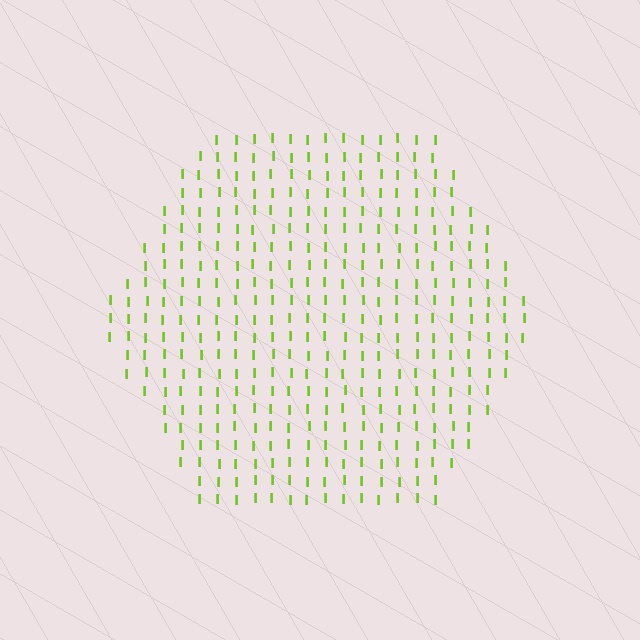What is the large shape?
The large shape is a hexagon.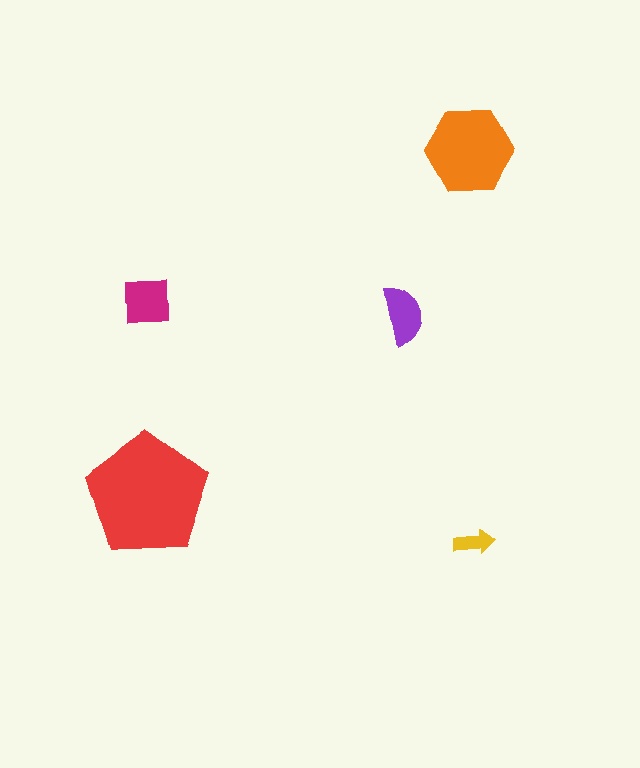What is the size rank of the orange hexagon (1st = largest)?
2nd.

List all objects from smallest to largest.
The yellow arrow, the purple semicircle, the magenta square, the orange hexagon, the red pentagon.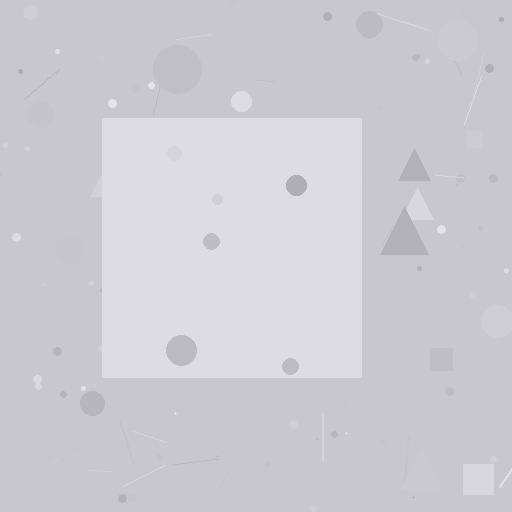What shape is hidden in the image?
A square is hidden in the image.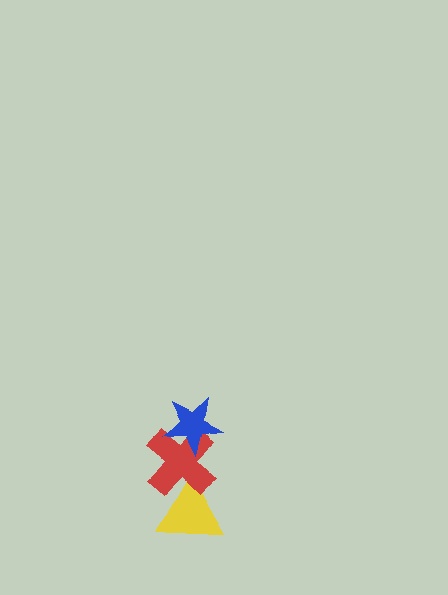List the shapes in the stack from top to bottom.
From top to bottom: the blue star, the red cross, the yellow triangle.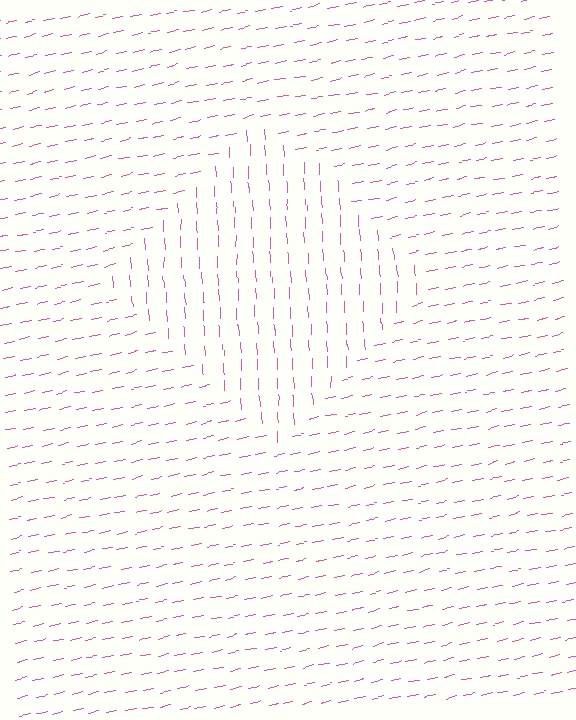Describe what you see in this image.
The image is filled with small pink line segments. A diamond region in the image has lines oriented differently from the surrounding lines, creating a visible texture boundary.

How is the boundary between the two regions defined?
The boundary is defined purely by a change in line orientation (approximately 80 degrees difference). All lines are the same color and thickness.